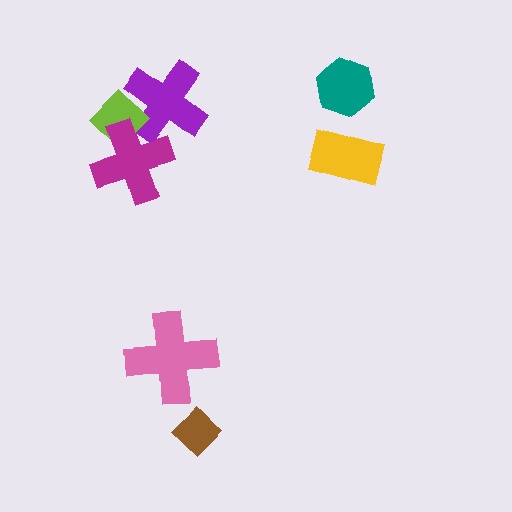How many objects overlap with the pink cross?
0 objects overlap with the pink cross.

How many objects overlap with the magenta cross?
2 objects overlap with the magenta cross.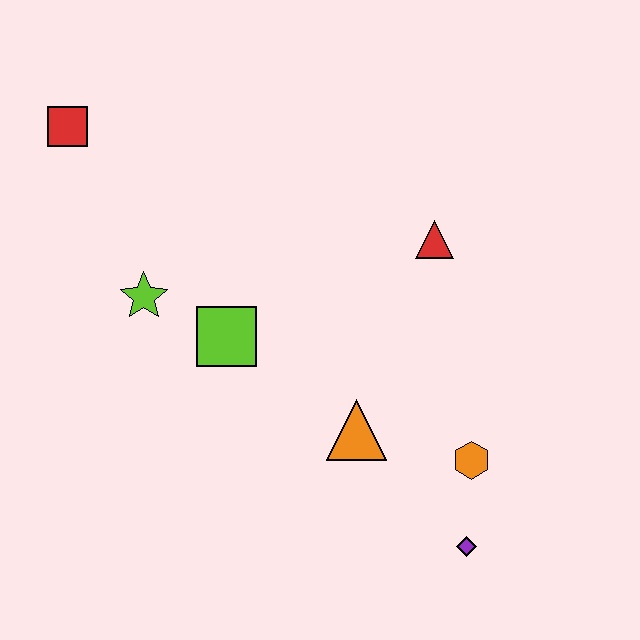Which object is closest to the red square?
The lime star is closest to the red square.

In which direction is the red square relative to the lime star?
The red square is above the lime star.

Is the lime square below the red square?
Yes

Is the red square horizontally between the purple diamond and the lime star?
No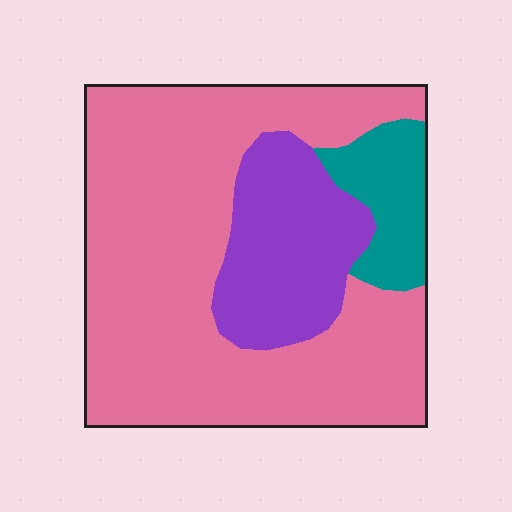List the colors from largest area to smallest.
From largest to smallest: pink, purple, teal.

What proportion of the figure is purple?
Purple takes up about one fifth (1/5) of the figure.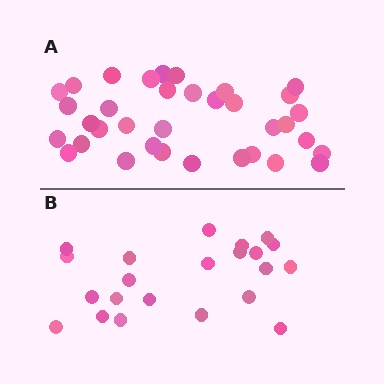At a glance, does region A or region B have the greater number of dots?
Region A (the top region) has more dots.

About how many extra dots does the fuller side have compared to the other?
Region A has approximately 15 more dots than region B.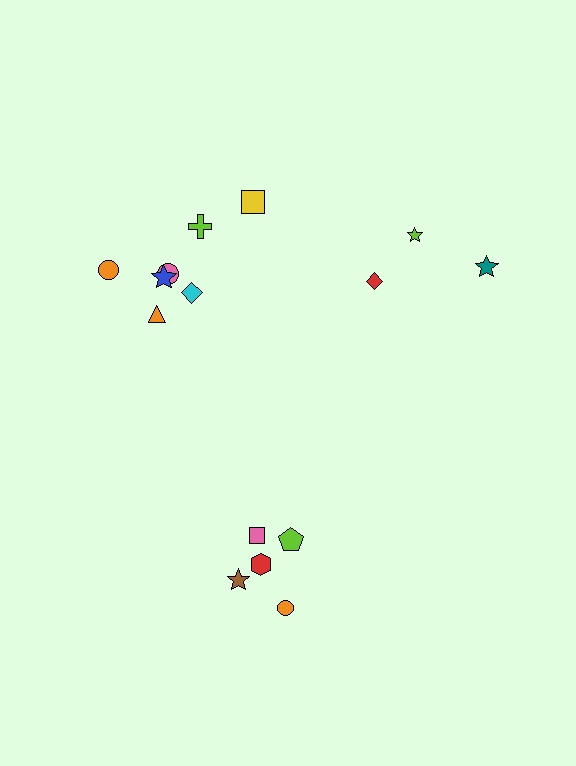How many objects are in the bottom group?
There are 5 objects.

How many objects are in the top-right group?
There are 3 objects.